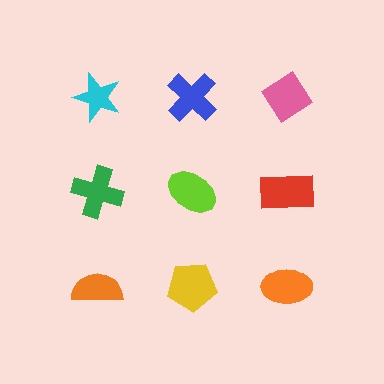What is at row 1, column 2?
A blue cross.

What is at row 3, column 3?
An orange ellipse.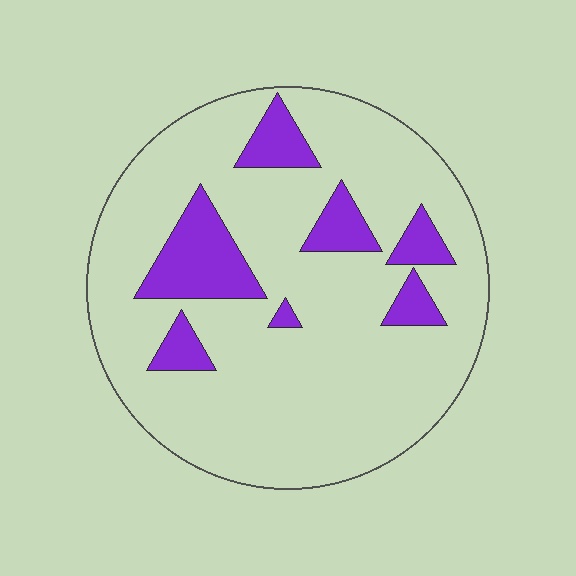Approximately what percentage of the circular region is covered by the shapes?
Approximately 15%.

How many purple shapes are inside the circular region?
7.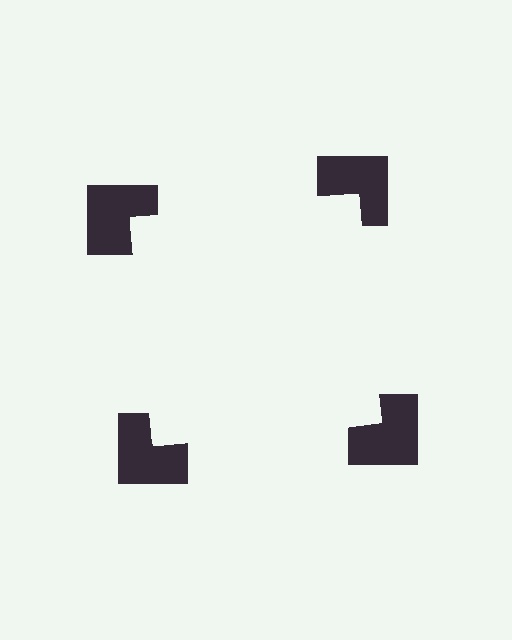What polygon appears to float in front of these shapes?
An illusory square — its edges are inferred from the aligned wedge cuts in the notched squares, not physically drawn.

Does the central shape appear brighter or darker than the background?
It typically appears slightly brighter than the background, even though no actual brightness change is drawn.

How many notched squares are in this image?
There are 4 — one at each vertex of the illusory square.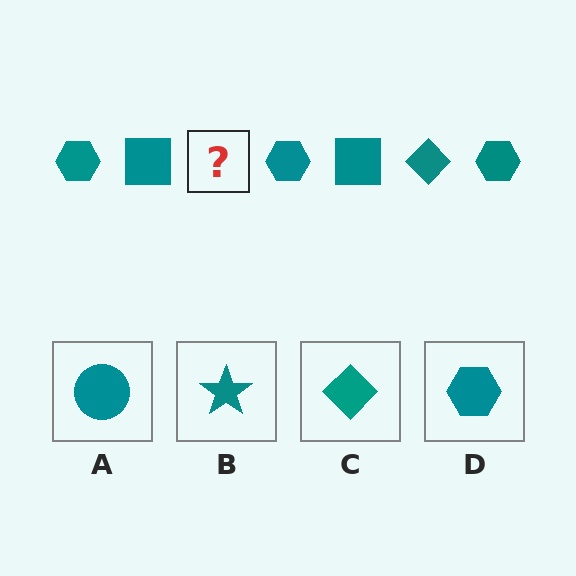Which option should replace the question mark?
Option C.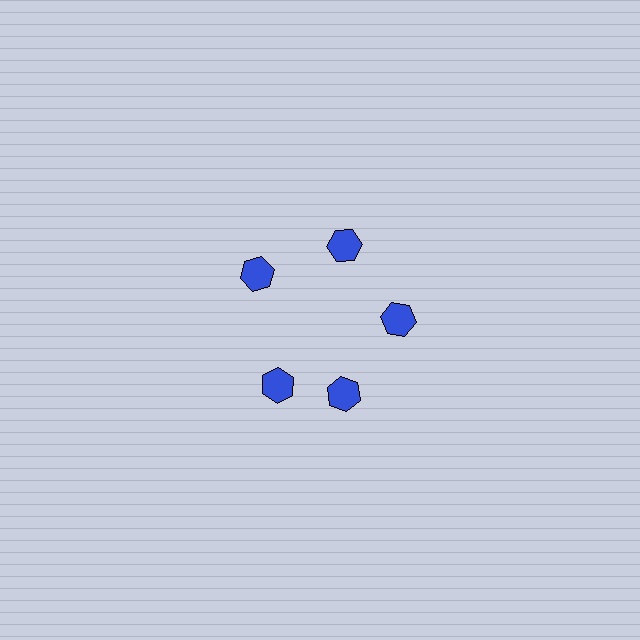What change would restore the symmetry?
The symmetry would be restored by rotating it back into even spacing with its neighbors so that all 5 hexagons sit at equal angles and equal distance from the center.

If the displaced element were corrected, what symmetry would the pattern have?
It would have 5-fold rotational symmetry — the pattern would map onto itself every 72 degrees.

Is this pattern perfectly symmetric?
No. The 5 blue hexagons are arranged in a ring, but one element near the 8 o'clock position is rotated out of alignment along the ring, breaking the 5-fold rotational symmetry.